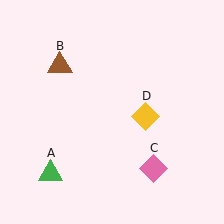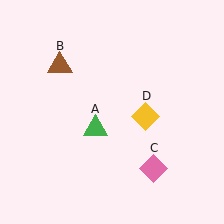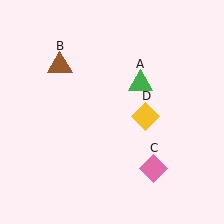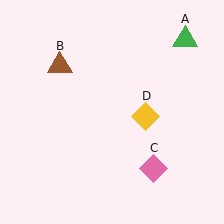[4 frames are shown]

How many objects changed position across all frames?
1 object changed position: green triangle (object A).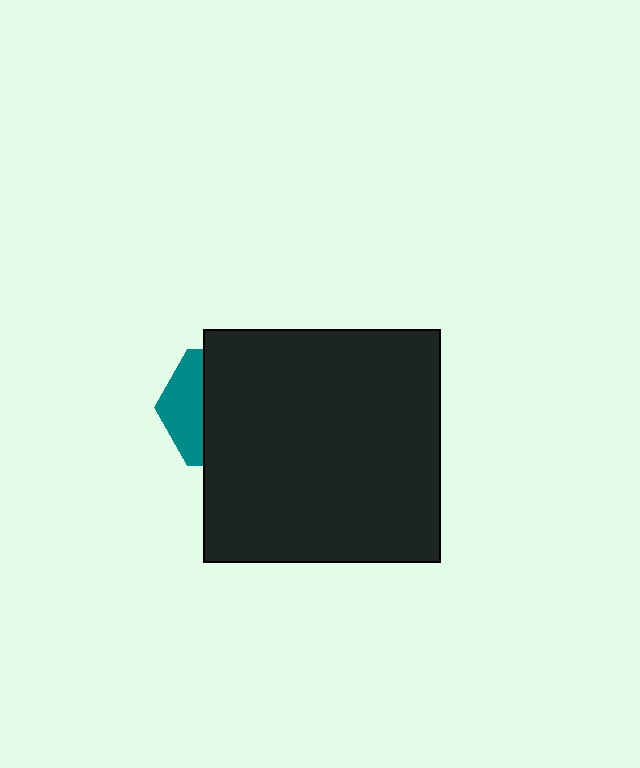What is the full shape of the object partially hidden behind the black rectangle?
The partially hidden object is a teal hexagon.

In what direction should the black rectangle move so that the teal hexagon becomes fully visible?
The black rectangle should move right. That is the shortest direction to clear the overlap and leave the teal hexagon fully visible.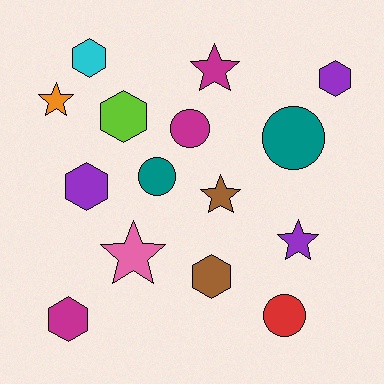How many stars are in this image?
There are 5 stars.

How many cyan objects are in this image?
There is 1 cyan object.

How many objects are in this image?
There are 15 objects.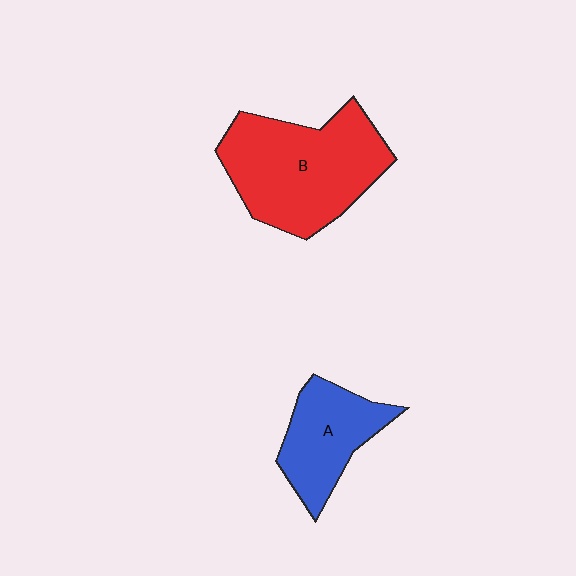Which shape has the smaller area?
Shape A (blue).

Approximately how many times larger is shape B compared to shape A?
Approximately 1.8 times.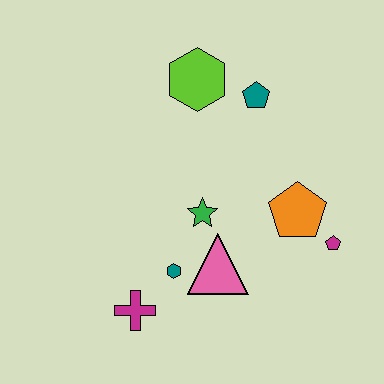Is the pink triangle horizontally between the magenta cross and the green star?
No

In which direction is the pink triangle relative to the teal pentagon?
The pink triangle is below the teal pentagon.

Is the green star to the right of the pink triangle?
No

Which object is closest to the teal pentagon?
The lime hexagon is closest to the teal pentagon.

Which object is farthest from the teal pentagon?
The magenta cross is farthest from the teal pentagon.